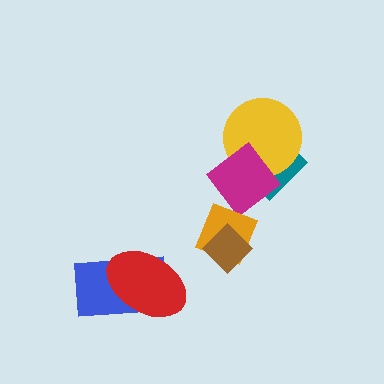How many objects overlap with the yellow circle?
2 objects overlap with the yellow circle.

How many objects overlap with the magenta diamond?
2 objects overlap with the magenta diamond.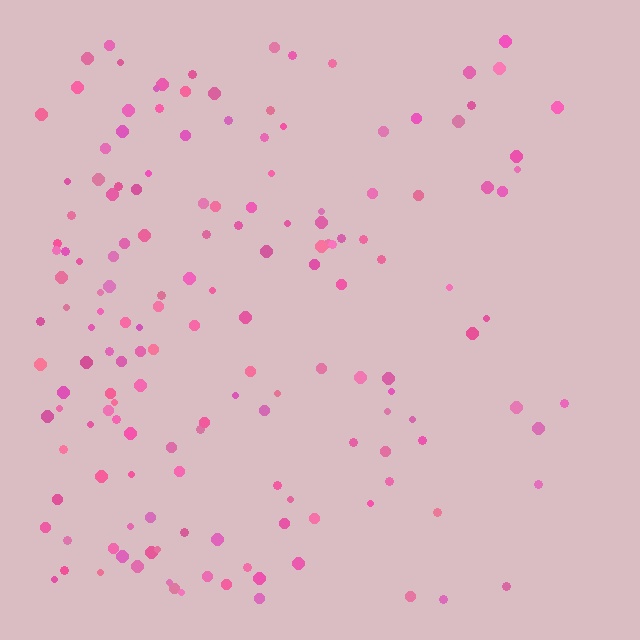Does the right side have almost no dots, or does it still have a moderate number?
Still a moderate number, just noticeably fewer than the left.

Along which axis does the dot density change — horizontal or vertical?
Horizontal.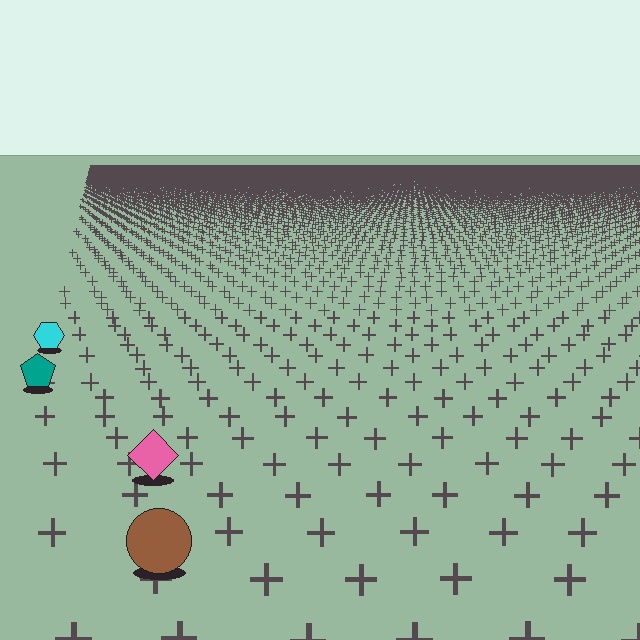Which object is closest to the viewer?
The brown circle is closest. The texture marks near it are larger and more spread out.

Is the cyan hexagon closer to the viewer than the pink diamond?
No. The pink diamond is closer — you can tell from the texture gradient: the ground texture is coarser near it.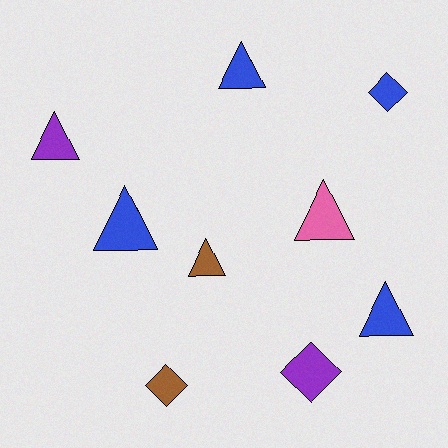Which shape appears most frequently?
Triangle, with 6 objects.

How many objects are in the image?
There are 9 objects.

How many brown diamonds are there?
There is 1 brown diamond.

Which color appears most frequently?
Blue, with 4 objects.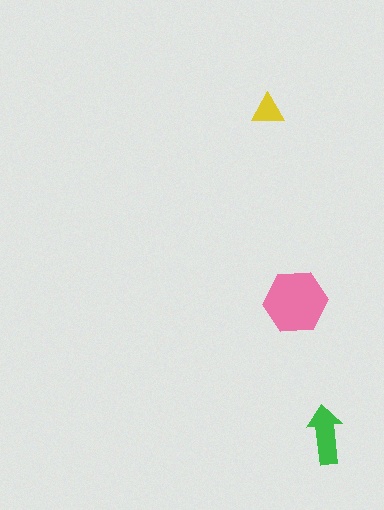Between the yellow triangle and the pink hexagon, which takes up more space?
The pink hexagon.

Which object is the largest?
The pink hexagon.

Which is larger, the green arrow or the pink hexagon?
The pink hexagon.